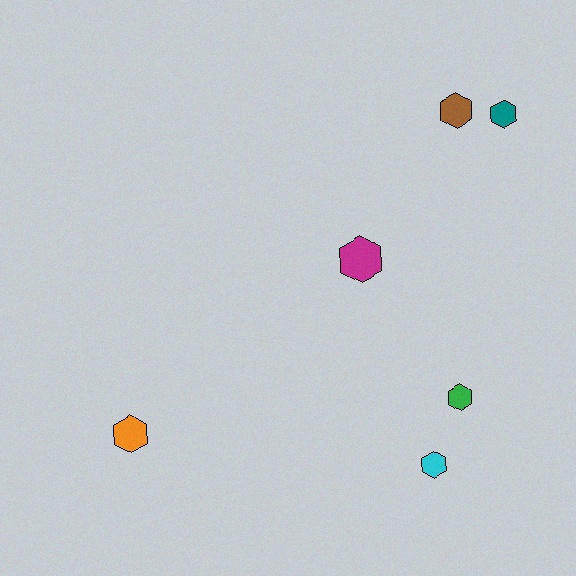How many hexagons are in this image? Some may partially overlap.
There are 6 hexagons.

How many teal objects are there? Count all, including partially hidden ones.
There is 1 teal object.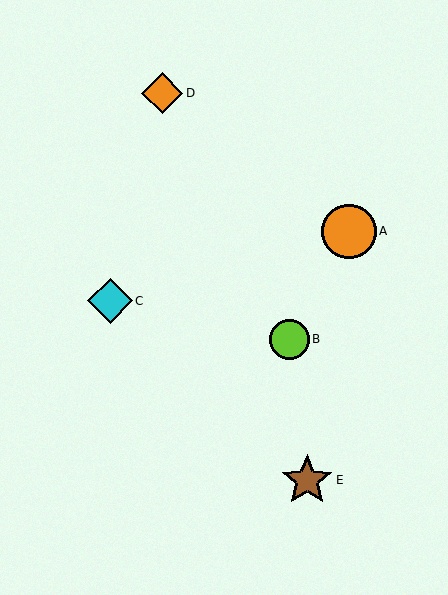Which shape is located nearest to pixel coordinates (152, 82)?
The orange diamond (labeled D) at (162, 93) is nearest to that location.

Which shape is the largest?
The orange circle (labeled A) is the largest.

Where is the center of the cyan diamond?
The center of the cyan diamond is at (110, 301).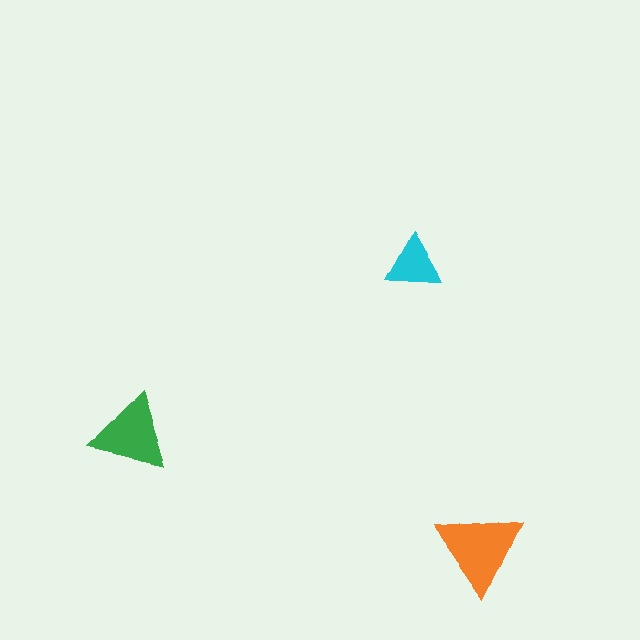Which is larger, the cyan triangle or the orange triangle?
The orange one.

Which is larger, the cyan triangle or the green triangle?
The green one.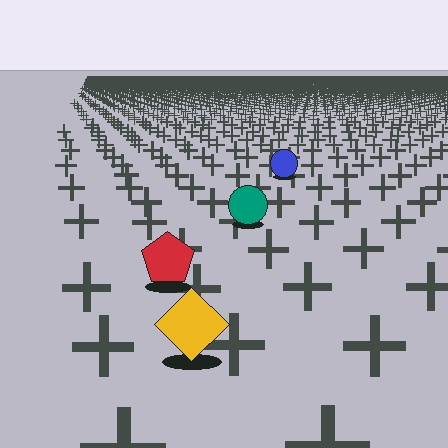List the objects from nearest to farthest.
From nearest to farthest: the yellow diamond, the red pentagon, the teal circle, the blue circle.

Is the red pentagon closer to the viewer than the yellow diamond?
No. The yellow diamond is closer — you can tell from the texture gradient: the ground texture is coarser near it.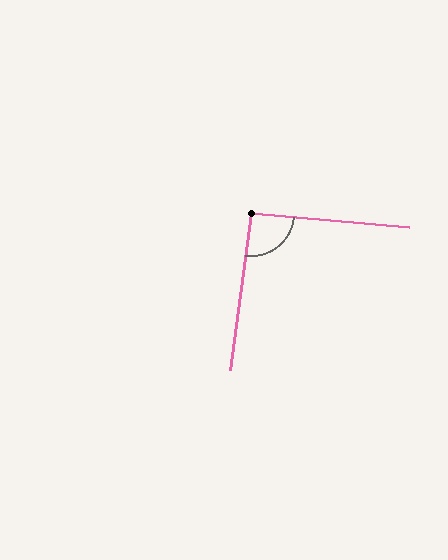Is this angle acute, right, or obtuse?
It is approximately a right angle.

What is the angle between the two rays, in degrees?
Approximately 93 degrees.